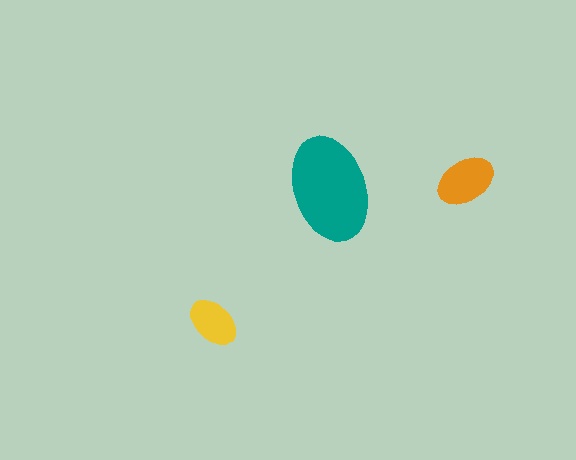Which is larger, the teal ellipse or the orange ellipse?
The teal one.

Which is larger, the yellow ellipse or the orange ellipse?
The orange one.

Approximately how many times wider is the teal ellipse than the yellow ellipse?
About 2 times wider.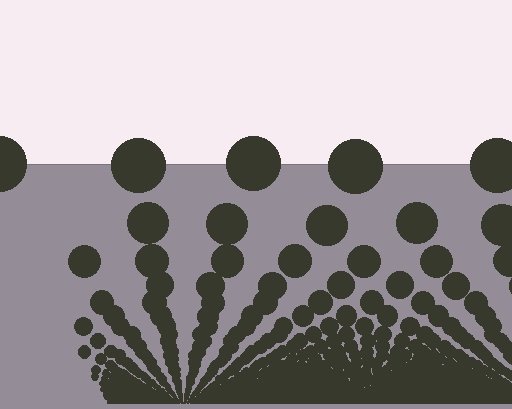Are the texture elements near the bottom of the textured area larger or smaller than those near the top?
Smaller. The gradient is inverted — elements near the bottom are smaller and denser.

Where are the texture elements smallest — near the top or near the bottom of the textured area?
Near the bottom.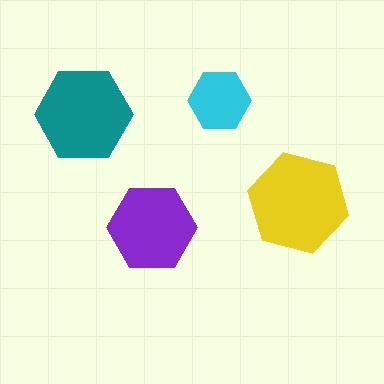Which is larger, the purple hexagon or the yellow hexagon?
The yellow one.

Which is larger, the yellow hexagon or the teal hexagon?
The yellow one.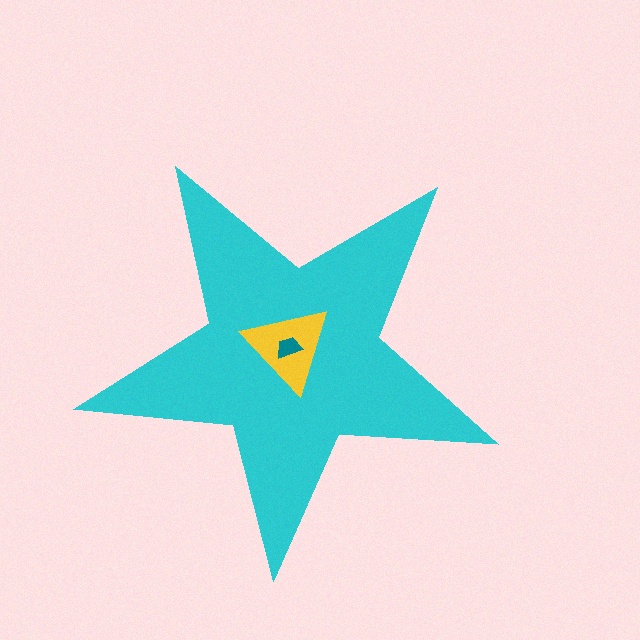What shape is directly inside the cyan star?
The yellow triangle.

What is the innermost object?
The teal trapezoid.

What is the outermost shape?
The cyan star.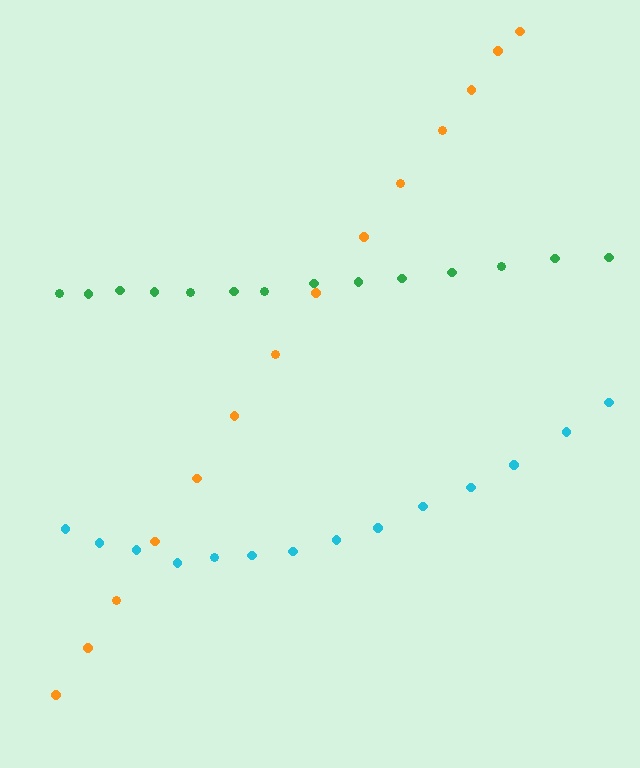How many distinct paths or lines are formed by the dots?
There are 3 distinct paths.